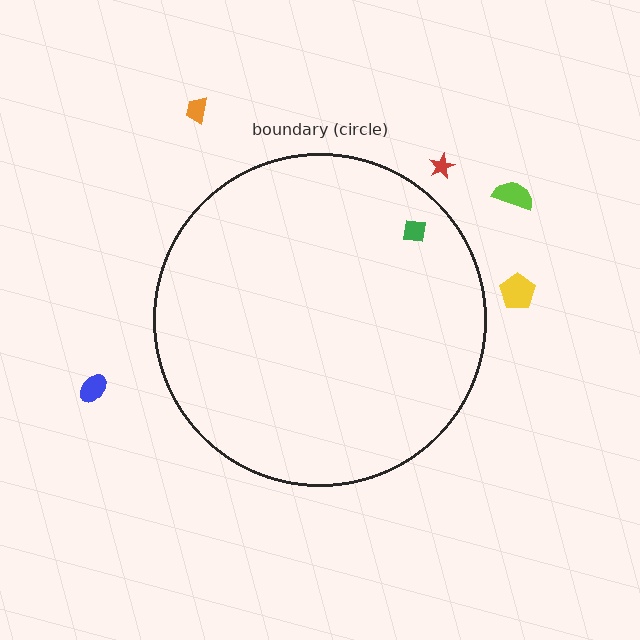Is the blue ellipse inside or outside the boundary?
Outside.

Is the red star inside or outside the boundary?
Outside.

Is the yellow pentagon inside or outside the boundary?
Outside.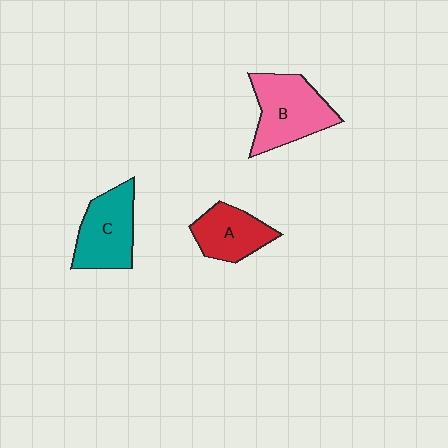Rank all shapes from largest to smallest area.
From largest to smallest: B (pink), C (teal), A (red).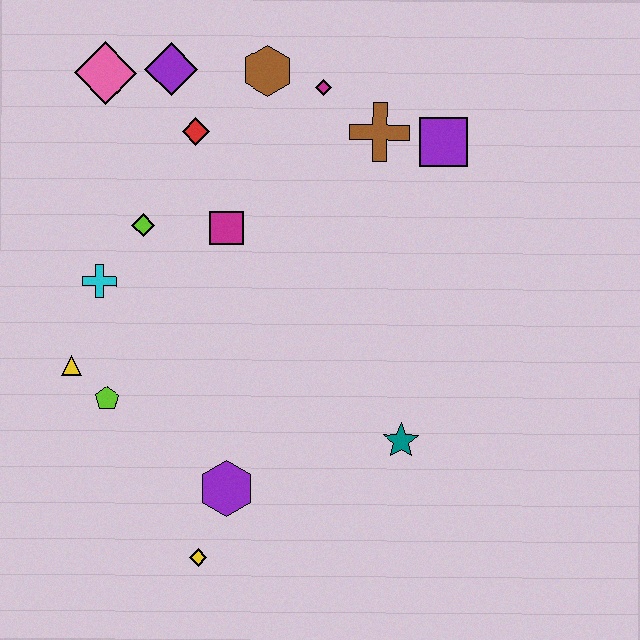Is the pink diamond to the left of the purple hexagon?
Yes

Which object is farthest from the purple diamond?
The yellow diamond is farthest from the purple diamond.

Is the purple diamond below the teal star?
No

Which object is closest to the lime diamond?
The cyan cross is closest to the lime diamond.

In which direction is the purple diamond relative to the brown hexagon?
The purple diamond is to the left of the brown hexagon.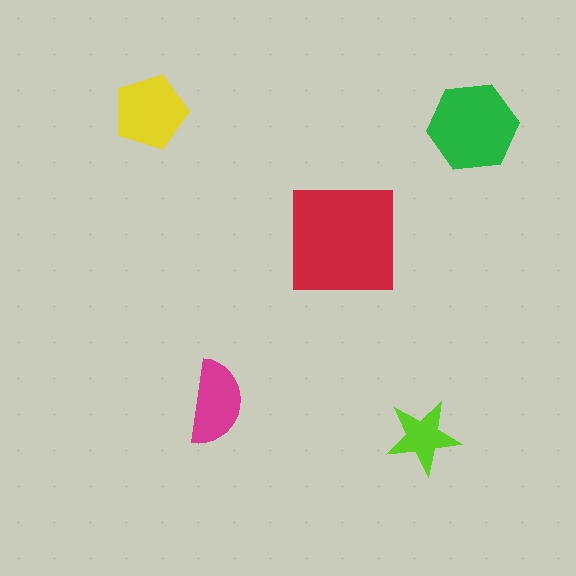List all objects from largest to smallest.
The red square, the green hexagon, the yellow pentagon, the magenta semicircle, the lime star.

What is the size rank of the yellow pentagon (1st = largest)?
3rd.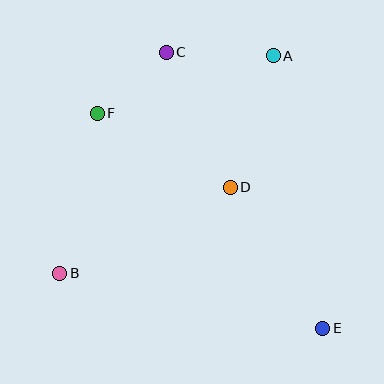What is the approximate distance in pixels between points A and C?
The distance between A and C is approximately 107 pixels.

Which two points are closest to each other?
Points C and F are closest to each other.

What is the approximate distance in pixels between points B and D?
The distance between B and D is approximately 191 pixels.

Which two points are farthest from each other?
Points C and E are farthest from each other.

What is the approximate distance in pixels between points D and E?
The distance between D and E is approximately 168 pixels.